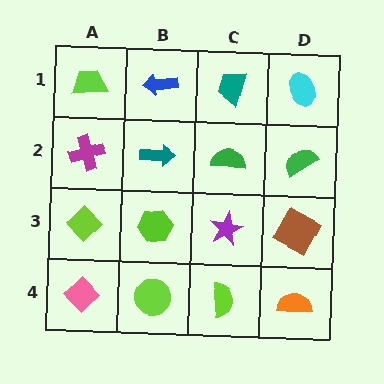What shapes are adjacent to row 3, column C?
A green semicircle (row 2, column C), a lime semicircle (row 4, column C), a lime hexagon (row 3, column B), a brown square (row 3, column D).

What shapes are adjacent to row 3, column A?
A magenta cross (row 2, column A), a pink diamond (row 4, column A), a lime hexagon (row 3, column B).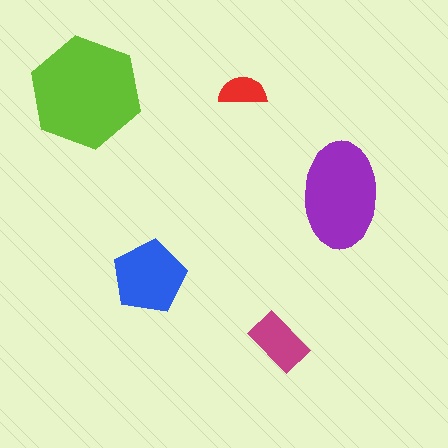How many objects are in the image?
There are 5 objects in the image.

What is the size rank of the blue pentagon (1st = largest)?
3rd.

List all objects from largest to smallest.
The lime hexagon, the purple ellipse, the blue pentagon, the magenta rectangle, the red semicircle.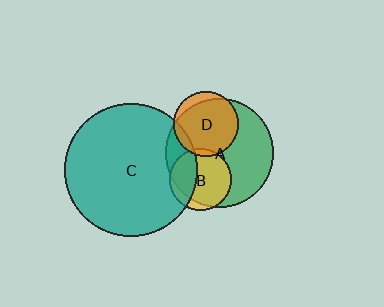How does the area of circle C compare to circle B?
Approximately 4.6 times.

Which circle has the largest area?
Circle C (teal).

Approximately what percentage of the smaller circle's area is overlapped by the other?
Approximately 85%.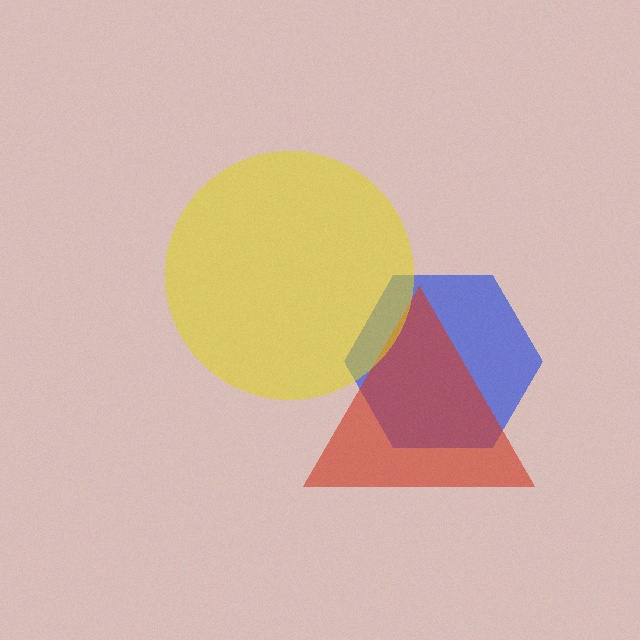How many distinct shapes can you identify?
There are 3 distinct shapes: a blue hexagon, a red triangle, a yellow circle.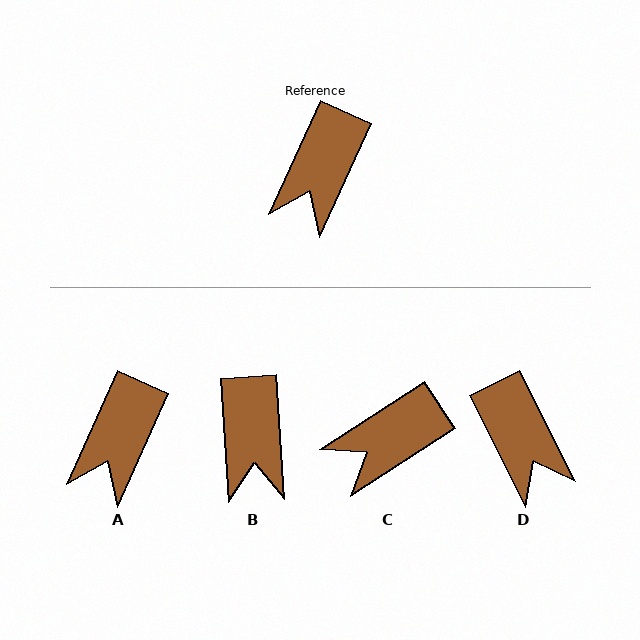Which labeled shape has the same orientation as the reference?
A.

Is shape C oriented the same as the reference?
No, it is off by about 33 degrees.